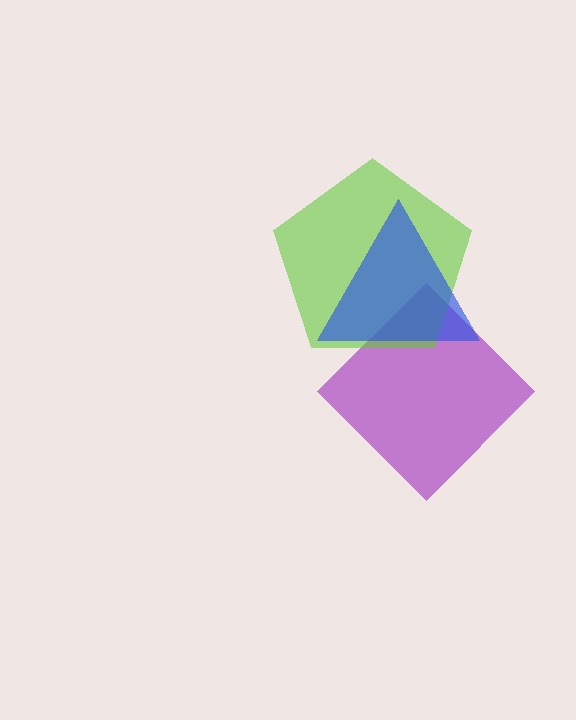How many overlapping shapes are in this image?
There are 3 overlapping shapes in the image.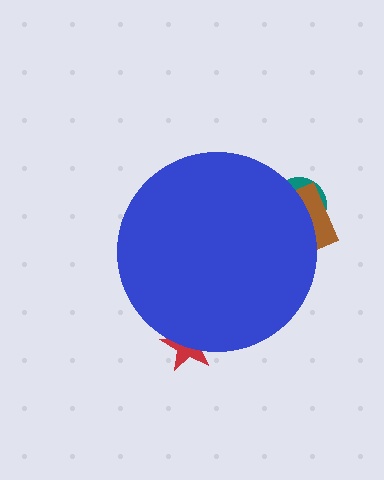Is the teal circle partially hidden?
Yes, the teal circle is partially hidden behind the blue circle.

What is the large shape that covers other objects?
A blue circle.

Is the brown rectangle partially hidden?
Yes, the brown rectangle is partially hidden behind the blue circle.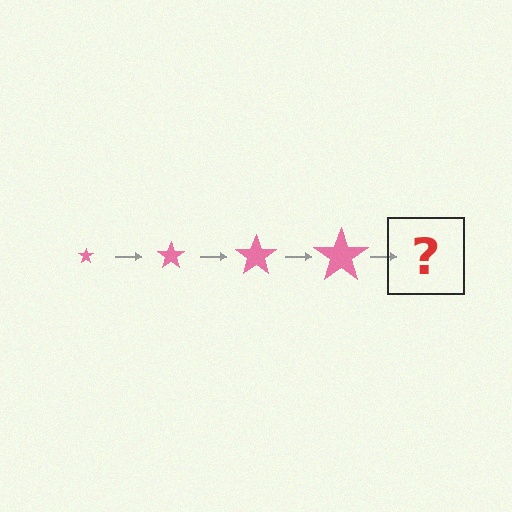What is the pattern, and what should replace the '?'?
The pattern is that the star gets progressively larger each step. The '?' should be a pink star, larger than the previous one.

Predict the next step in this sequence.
The next step is a pink star, larger than the previous one.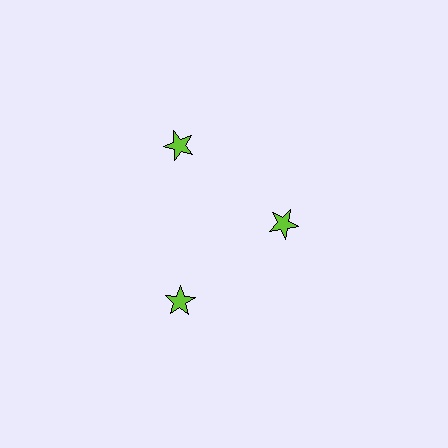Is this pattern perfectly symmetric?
No. The 3 lime stars are arranged in a ring, but one element near the 3 o'clock position is pulled inward toward the center, breaking the 3-fold rotational symmetry.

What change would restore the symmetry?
The symmetry would be restored by moving it outward, back onto the ring so that all 3 stars sit at equal angles and equal distance from the center.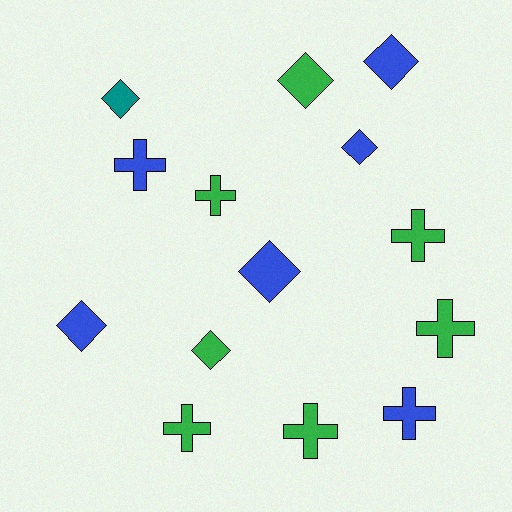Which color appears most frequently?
Green, with 7 objects.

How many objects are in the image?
There are 14 objects.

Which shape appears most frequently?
Diamond, with 7 objects.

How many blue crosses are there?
There are 2 blue crosses.